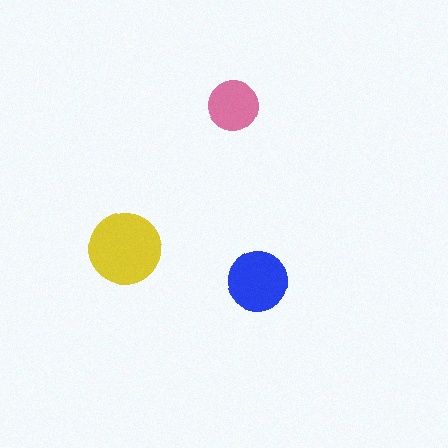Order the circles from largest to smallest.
the yellow one, the blue one, the pink one.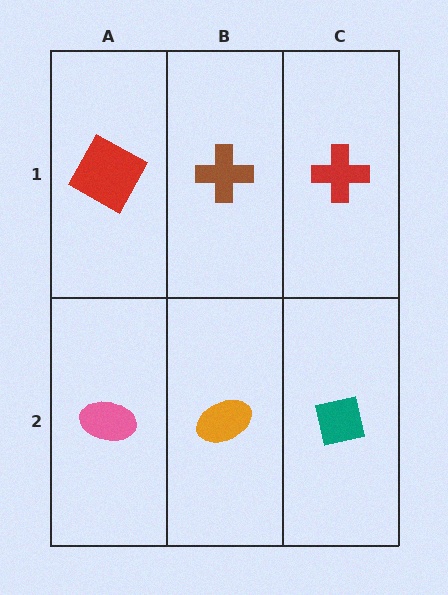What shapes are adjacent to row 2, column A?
A red square (row 1, column A), an orange ellipse (row 2, column B).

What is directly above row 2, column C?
A red cross.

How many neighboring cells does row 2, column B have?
3.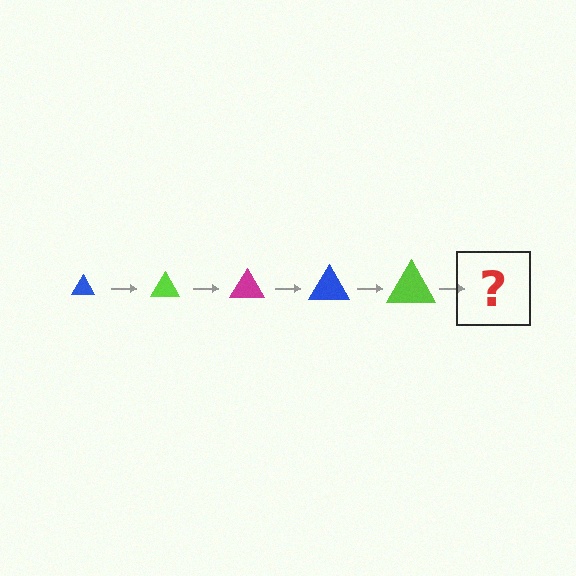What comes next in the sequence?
The next element should be a magenta triangle, larger than the previous one.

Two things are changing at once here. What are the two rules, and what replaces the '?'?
The two rules are that the triangle grows larger each step and the color cycles through blue, lime, and magenta. The '?' should be a magenta triangle, larger than the previous one.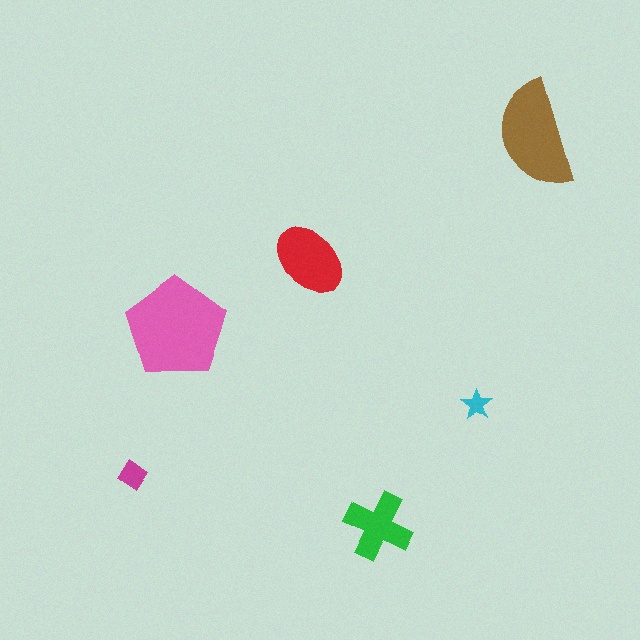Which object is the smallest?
The cyan star.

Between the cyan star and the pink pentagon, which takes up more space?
The pink pentagon.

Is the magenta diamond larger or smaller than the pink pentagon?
Smaller.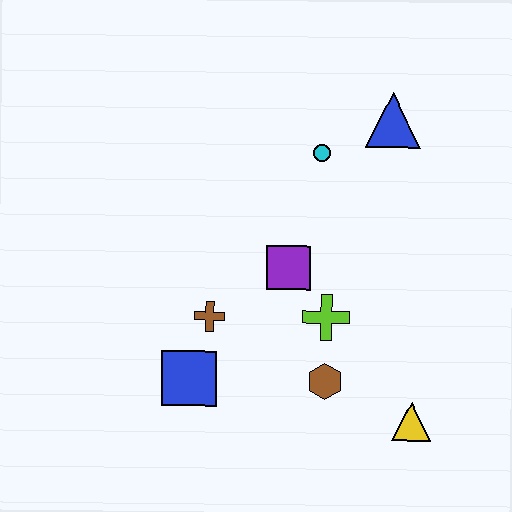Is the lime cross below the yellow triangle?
No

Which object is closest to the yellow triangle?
The brown hexagon is closest to the yellow triangle.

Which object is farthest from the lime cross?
The blue triangle is farthest from the lime cross.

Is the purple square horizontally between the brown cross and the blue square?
No